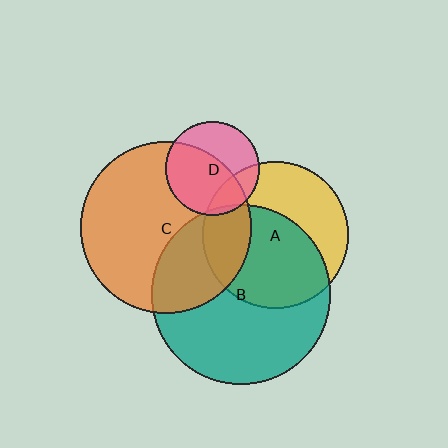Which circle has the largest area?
Circle B (teal).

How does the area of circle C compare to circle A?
Approximately 1.4 times.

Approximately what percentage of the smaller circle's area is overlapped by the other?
Approximately 20%.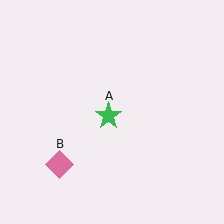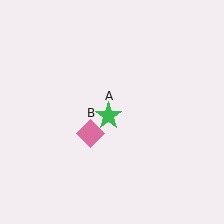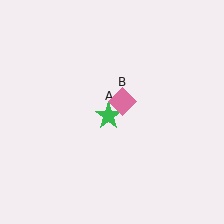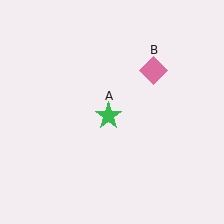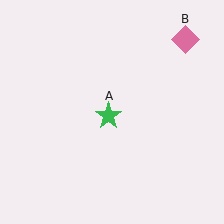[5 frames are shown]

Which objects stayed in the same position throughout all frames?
Green star (object A) remained stationary.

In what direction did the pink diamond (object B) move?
The pink diamond (object B) moved up and to the right.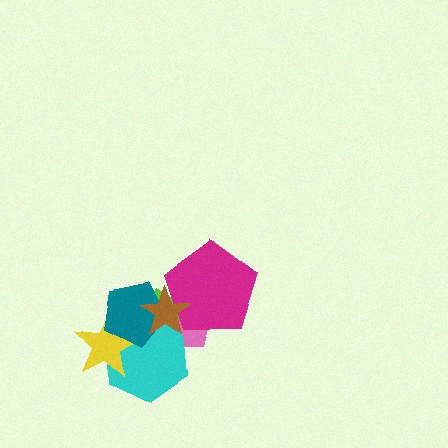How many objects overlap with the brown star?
5 objects overlap with the brown star.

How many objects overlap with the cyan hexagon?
5 objects overlap with the cyan hexagon.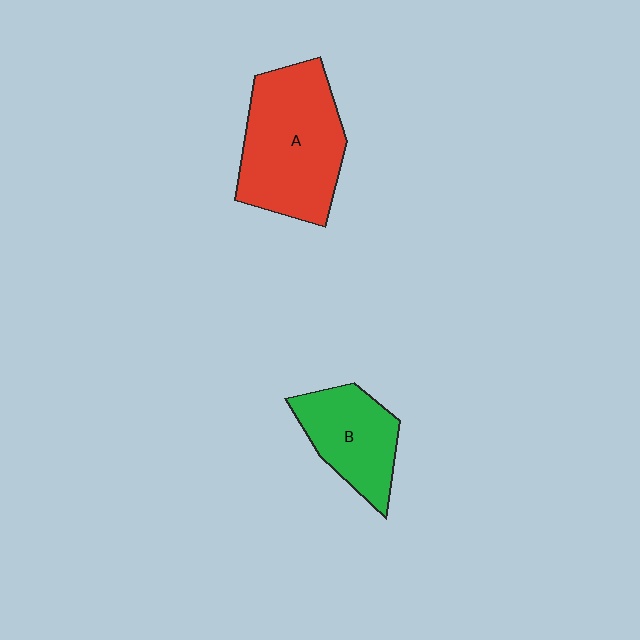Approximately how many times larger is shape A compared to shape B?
Approximately 1.6 times.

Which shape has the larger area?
Shape A (red).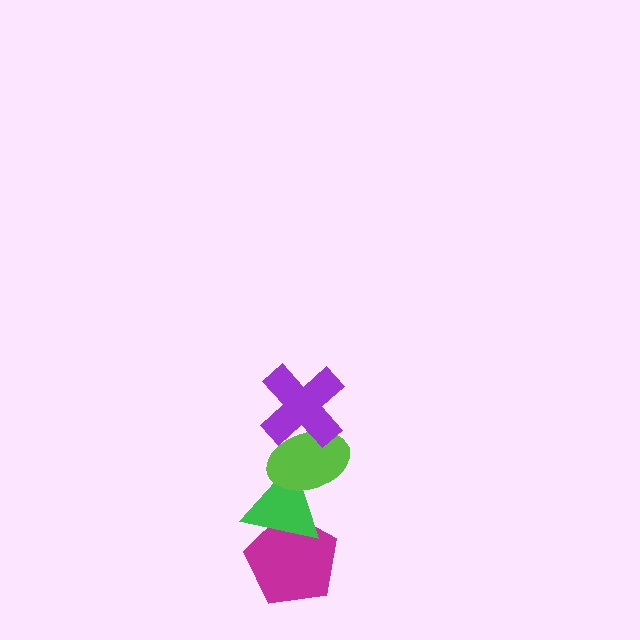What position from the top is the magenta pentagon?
The magenta pentagon is 4th from the top.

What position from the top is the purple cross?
The purple cross is 1st from the top.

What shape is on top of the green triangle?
The lime ellipse is on top of the green triangle.